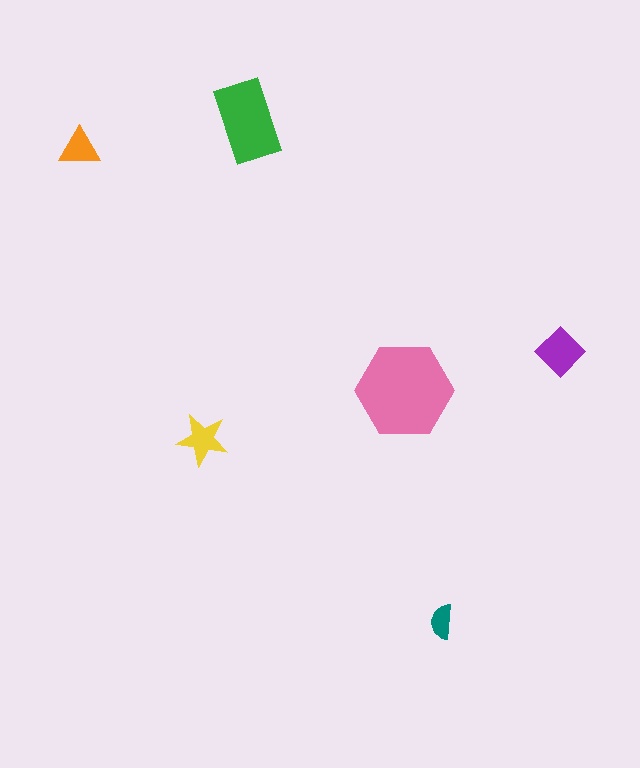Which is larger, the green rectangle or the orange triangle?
The green rectangle.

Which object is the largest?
The pink hexagon.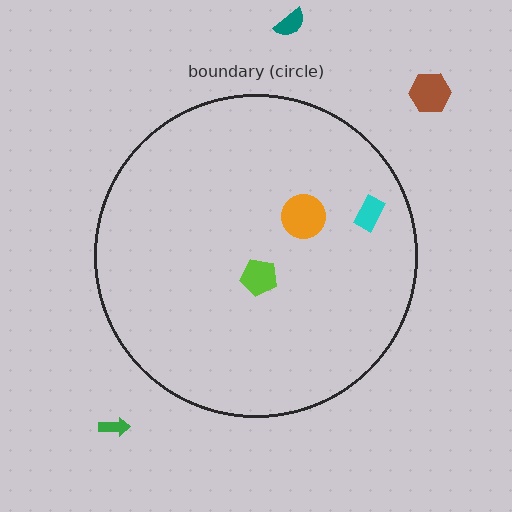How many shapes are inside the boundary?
3 inside, 3 outside.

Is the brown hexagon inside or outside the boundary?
Outside.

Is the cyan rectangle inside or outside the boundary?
Inside.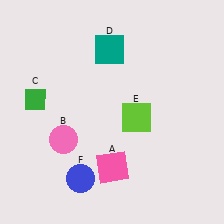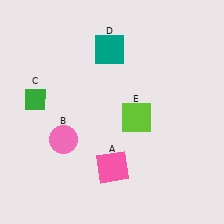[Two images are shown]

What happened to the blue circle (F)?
The blue circle (F) was removed in Image 2. It was in the bottom-left area of Image 1.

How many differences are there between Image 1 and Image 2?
There is 1 difference between the two images.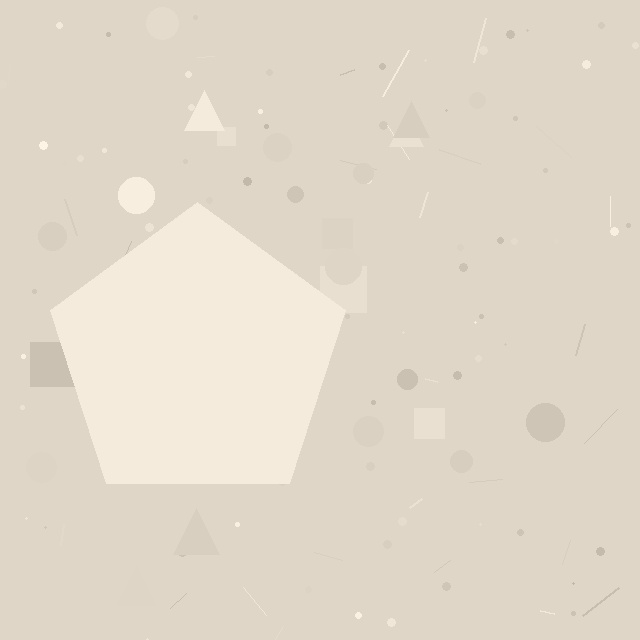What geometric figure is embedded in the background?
A pentagon is embedded in the background.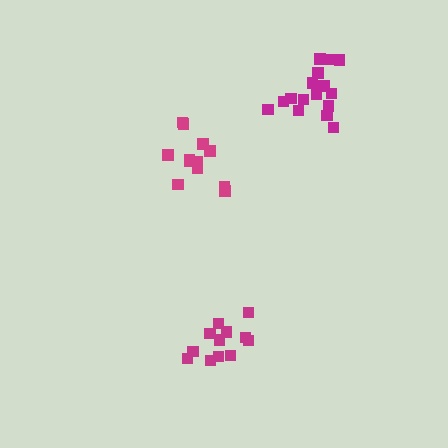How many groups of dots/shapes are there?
There are 3 groups.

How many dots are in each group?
Group 1: 12 dots, Group 2: 12 dots, Group 3: 16 dots (40 total).